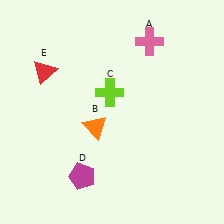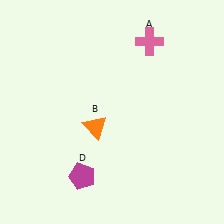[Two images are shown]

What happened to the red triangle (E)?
The red triangle (E) was removed in Image 2. It was in the top-left area of Image 1.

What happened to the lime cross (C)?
The lime cross (C) was removed in Image 2. It was in the top-left area of Image 1.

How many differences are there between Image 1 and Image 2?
There are 2 differences between the two images.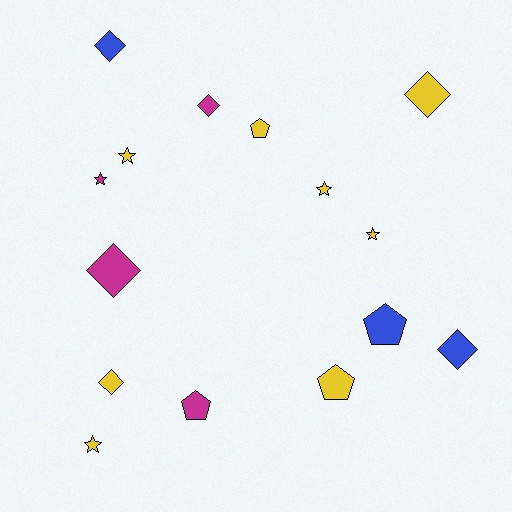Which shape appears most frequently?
Diamond, with 6 objects.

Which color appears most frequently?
Yellow, with 8 objects.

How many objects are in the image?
There are 15 objects.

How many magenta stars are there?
There is 1 magenta star.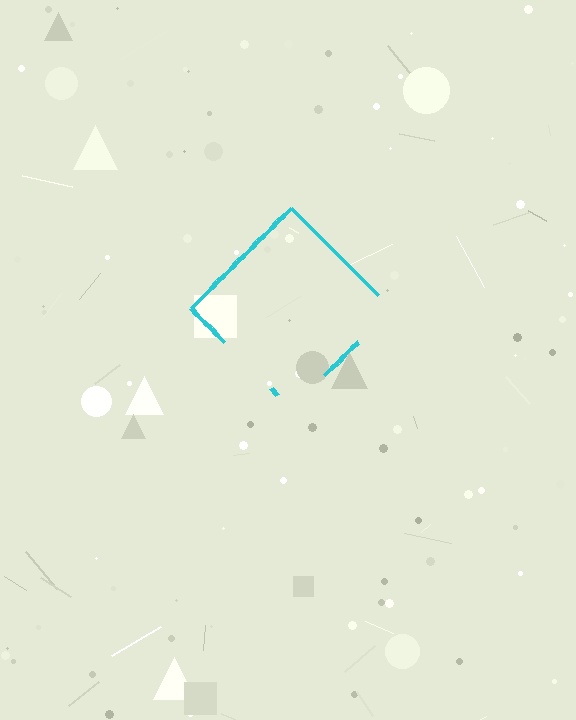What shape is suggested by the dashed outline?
The dashed outline suggests a diamond.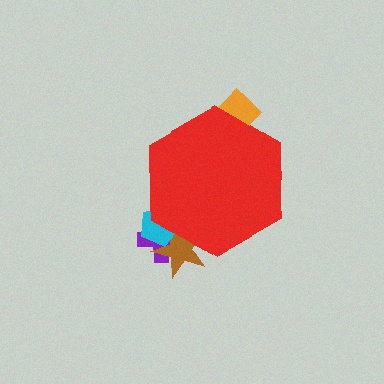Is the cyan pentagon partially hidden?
Yes, the cyan pentagon is partially hidden behind the red hexagon.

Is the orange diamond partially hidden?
Yes, the orange diamond is partially hidden behind the red hexagon.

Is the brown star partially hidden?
Yes, the brown star is partially hidden behind the red hexagon.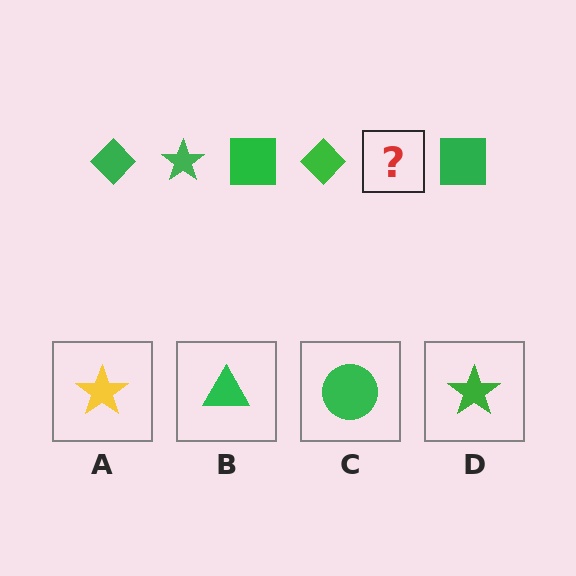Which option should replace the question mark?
Option D.